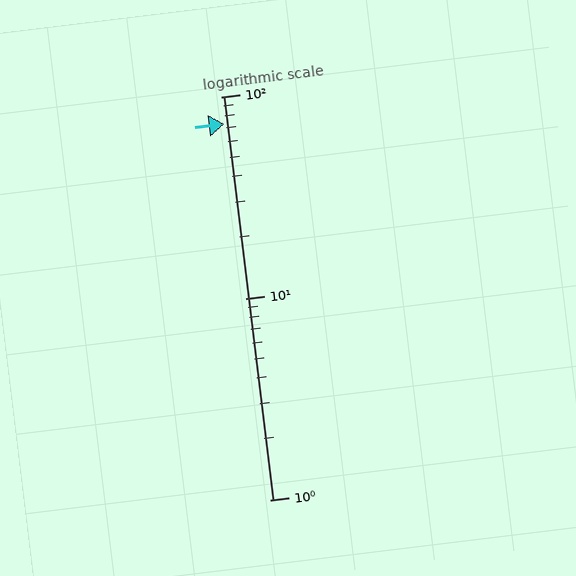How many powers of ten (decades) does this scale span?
The scale spans 2 decades, from 1 to 100.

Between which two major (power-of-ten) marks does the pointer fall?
The pointer is between 10 and 100.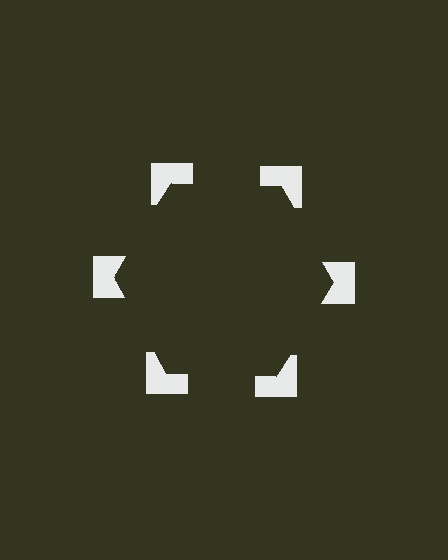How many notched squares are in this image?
There are 6 — one at each vertex of the illusory hexagon.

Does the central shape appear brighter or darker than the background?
It typically appears slightly darker than the background, even though no actual brightness change is drawn.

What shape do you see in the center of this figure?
An illusory hexagon — its edges are inferred from the aligned wedge cuts in the notched squares, not physically drawn.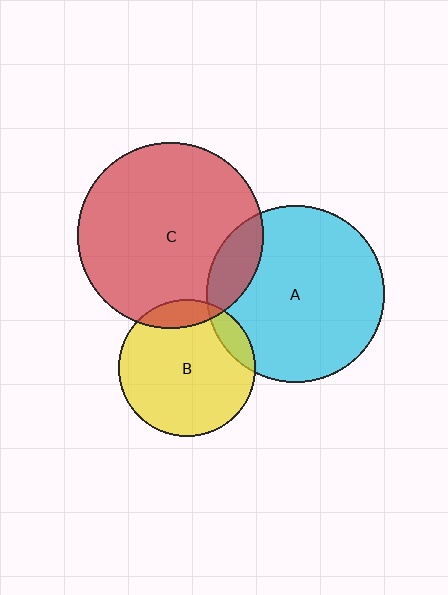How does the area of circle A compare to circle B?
Approximately 1.7 times.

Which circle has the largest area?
Circle C (red).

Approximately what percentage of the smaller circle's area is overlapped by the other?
Approximately 10%.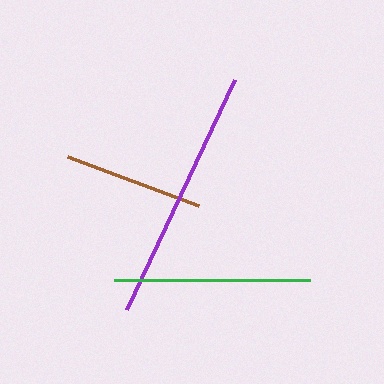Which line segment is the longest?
The purple line is the longest at approximately 254 pixels.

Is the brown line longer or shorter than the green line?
The green line is longer than the brown line.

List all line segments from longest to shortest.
From longest to shortest: purple, green, brown.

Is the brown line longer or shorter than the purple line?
The purple line is longer than the brown line.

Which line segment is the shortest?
The brown line is the shortest at approximately 140 pixels.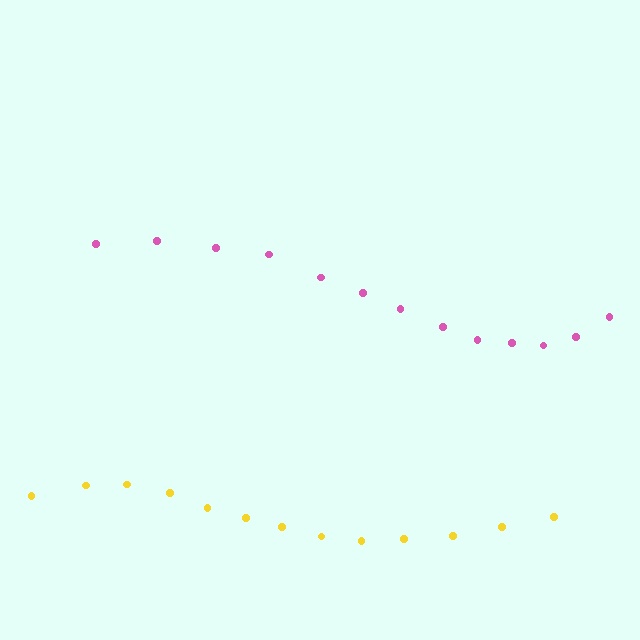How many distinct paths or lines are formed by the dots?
There are 2 distinct paths.